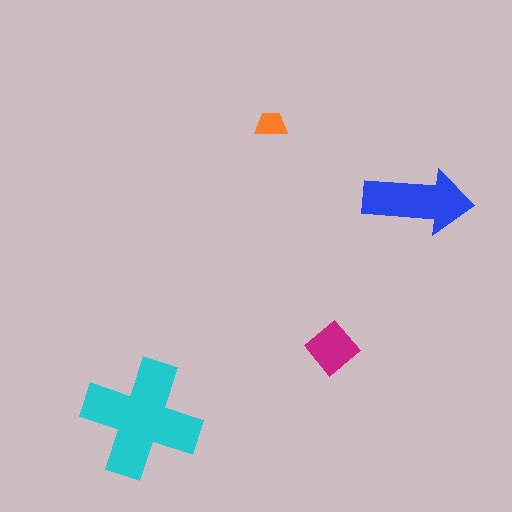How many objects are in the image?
There are 4 objects in the image.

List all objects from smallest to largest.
The orange trapezoid, the magenta diamond, the blue arrow, the cyan cross.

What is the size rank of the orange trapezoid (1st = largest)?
4th.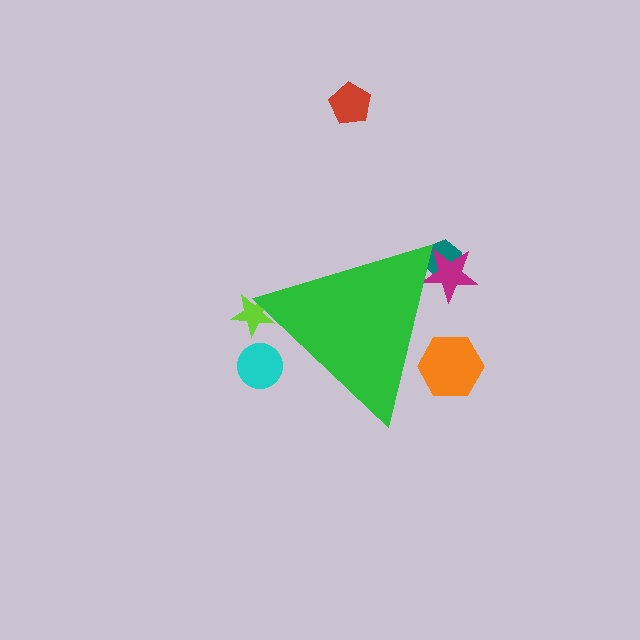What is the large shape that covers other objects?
A green triangle.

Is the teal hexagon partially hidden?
Yes, the teal hexagon is partially hidden behind the green triangle.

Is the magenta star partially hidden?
Yes, the magenta star is partially hidden behind the green triangle.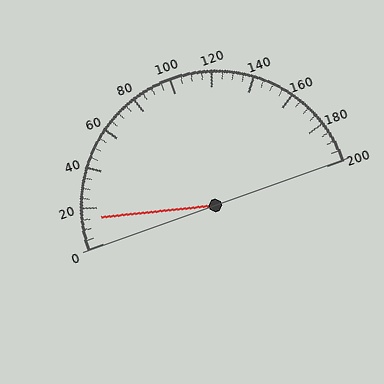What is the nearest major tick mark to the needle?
The nearest major tick mark is 20.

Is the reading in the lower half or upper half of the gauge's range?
The reading is in the lower half of the range (0 to 200).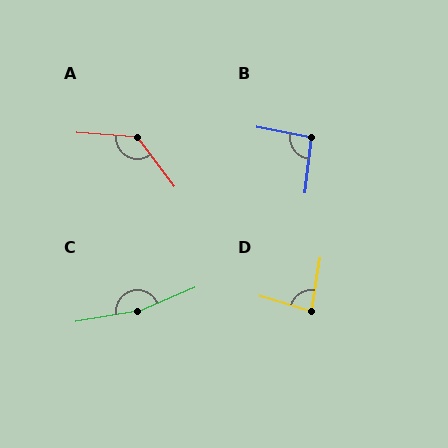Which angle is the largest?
C, at approximately 167 degrees.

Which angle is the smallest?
D, at approximately 82 degrees.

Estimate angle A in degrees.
Approximately 132 degrees.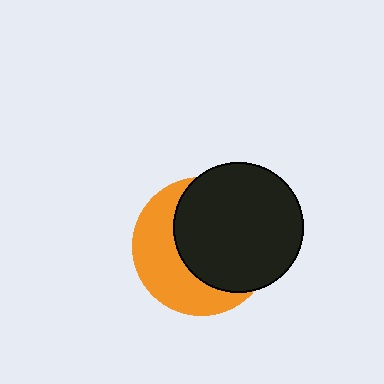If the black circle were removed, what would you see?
You would see the complete orange circle.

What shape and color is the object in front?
The object in front is a black circle.